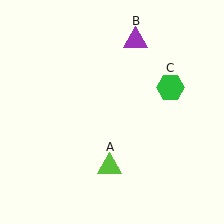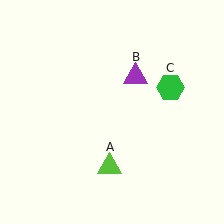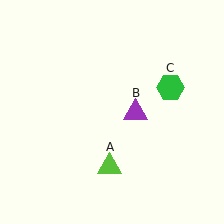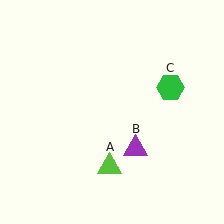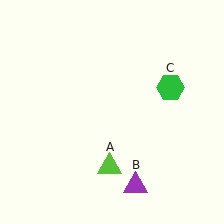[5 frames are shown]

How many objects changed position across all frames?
1 object changed position: purple triangle (object B).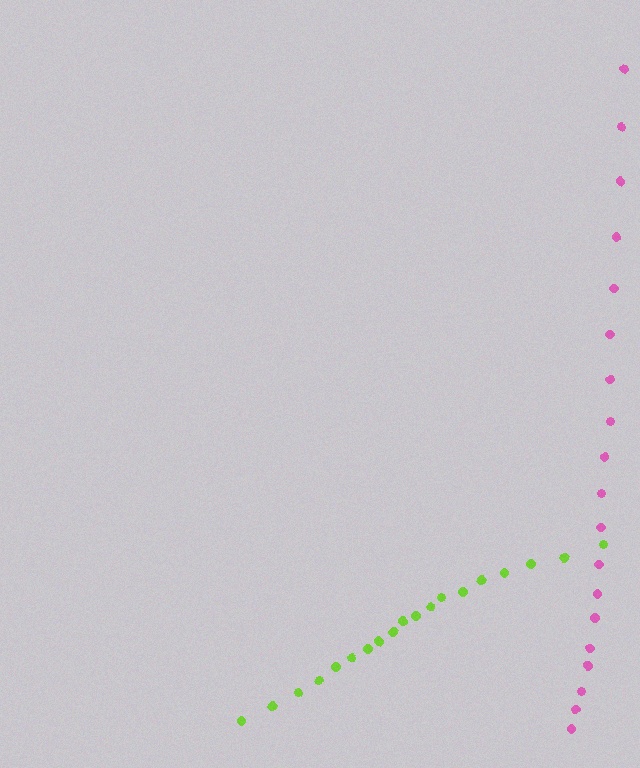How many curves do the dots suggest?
There are 2 distinct paths.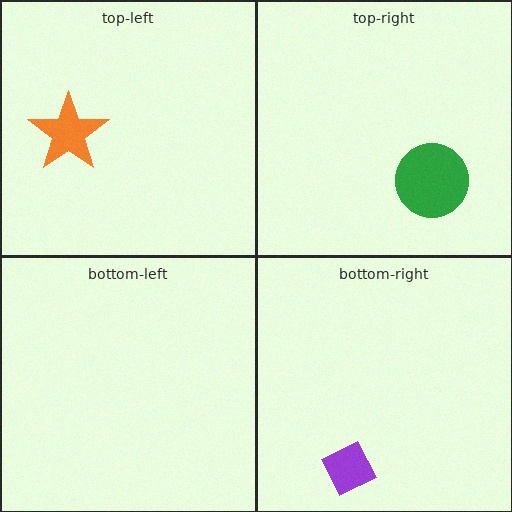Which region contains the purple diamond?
The bottom-right region.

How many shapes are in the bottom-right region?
1.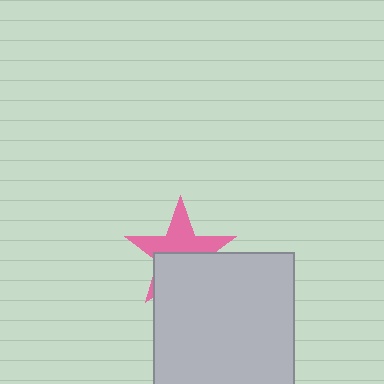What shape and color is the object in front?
The object in front is a light gray square.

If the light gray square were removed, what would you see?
You would see the complete pink star.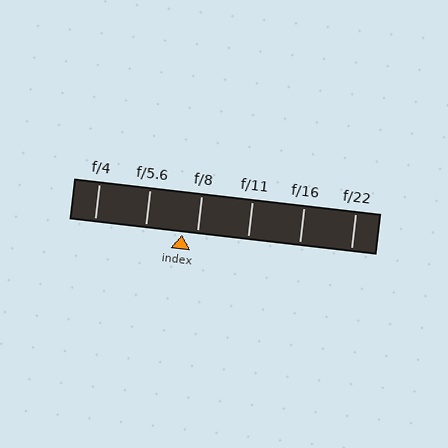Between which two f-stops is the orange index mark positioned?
The index mark is between f/5.6 and f/8.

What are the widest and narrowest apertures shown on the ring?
The widest aperture shown is f/4 and the narrowest is f/22.